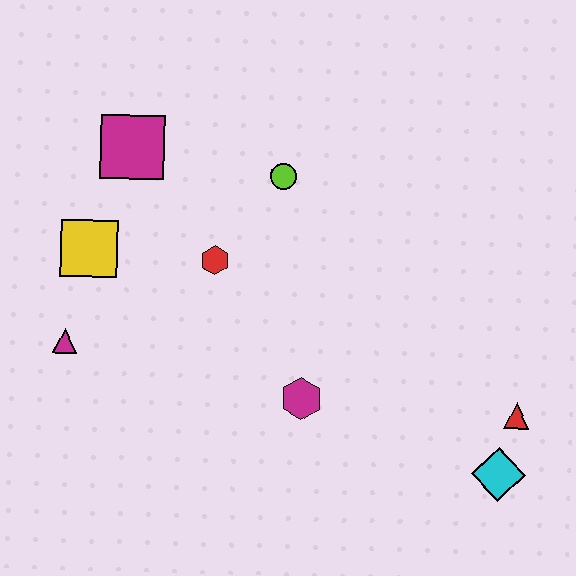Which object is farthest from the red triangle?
The magenta square is farthest from the red triangle.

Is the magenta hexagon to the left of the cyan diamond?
Yes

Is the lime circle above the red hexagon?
Yes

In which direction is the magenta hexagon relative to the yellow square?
The magenta hexagon is to the right of the yellow square.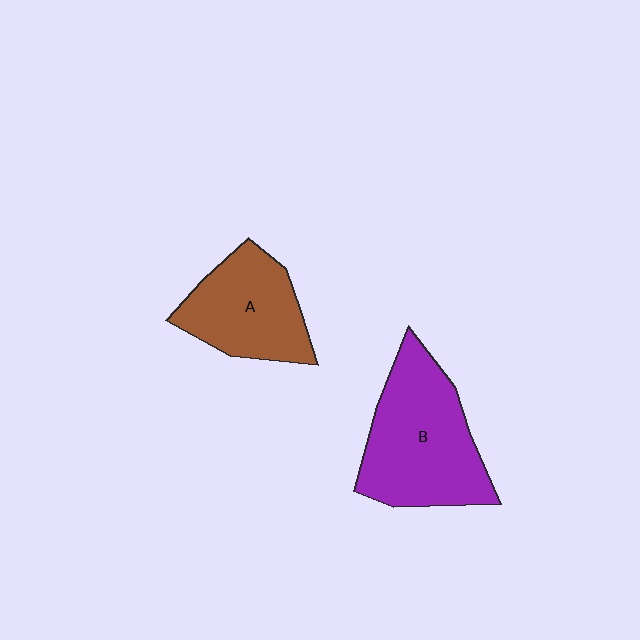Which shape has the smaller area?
Shape A (brown).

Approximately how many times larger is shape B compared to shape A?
Approximately 1.4 times.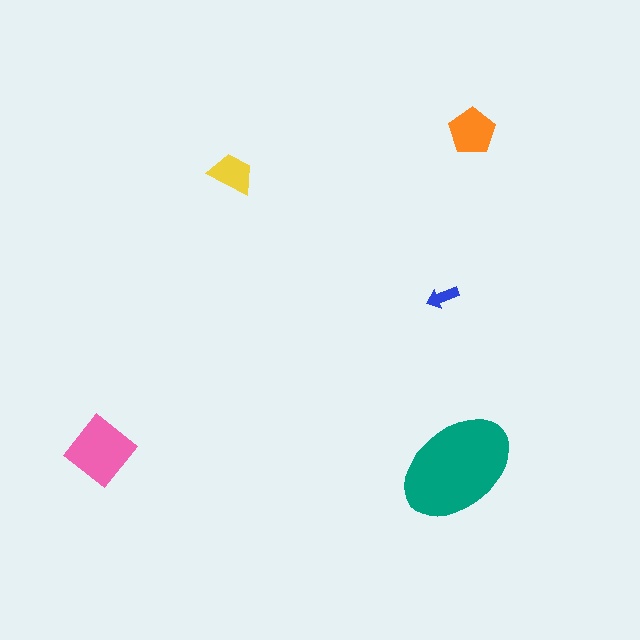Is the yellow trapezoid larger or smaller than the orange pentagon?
Smaller.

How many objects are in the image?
There are 5 objects in the image.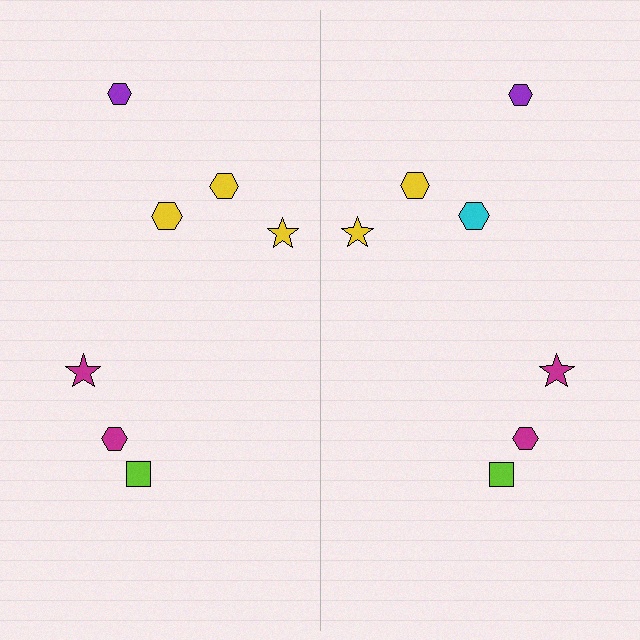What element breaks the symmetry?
The cyan hexagon on the right side breaks the symmetry — its mirror counterpart is yellow.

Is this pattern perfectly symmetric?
No, the pattern is not perfectly symmetric. The cyan hexagon on the right side breaks the symmetry — its mirror counterpart is yellow.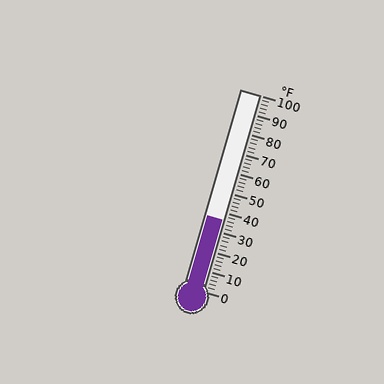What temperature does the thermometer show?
The thermometer shows approximately 36°F.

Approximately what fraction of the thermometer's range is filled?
The thermometer is filled to approximately 35% of its range.